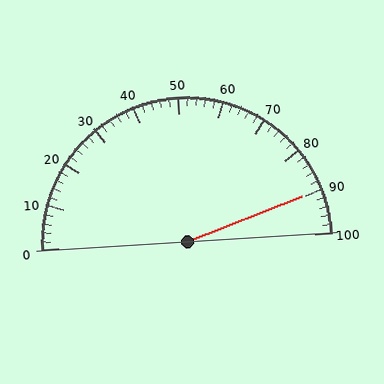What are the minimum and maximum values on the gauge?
The gauge ranges from 0 to 100.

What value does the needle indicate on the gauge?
The needle indicates approximately 90.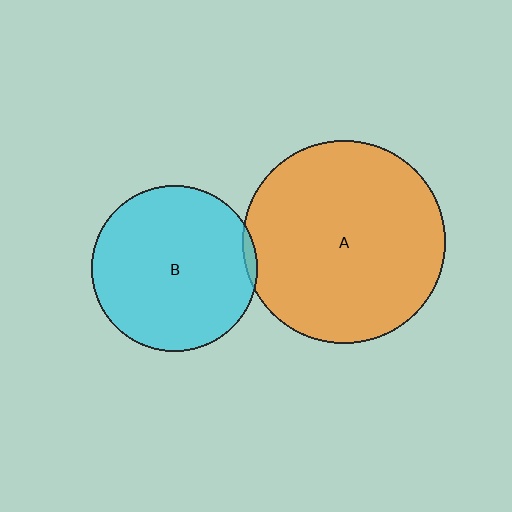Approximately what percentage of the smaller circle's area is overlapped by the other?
Approximately 5%.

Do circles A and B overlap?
Yes.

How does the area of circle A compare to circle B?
Approximately 1.5 times.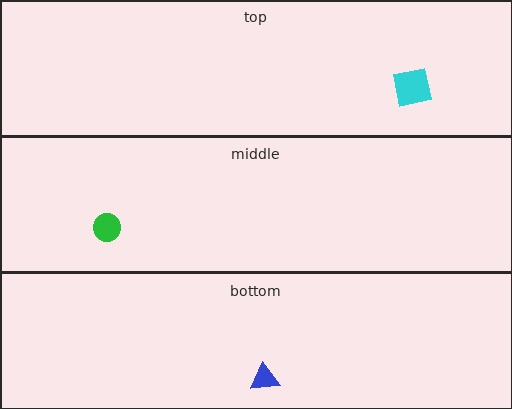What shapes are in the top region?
The cyan square.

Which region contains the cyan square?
The top region.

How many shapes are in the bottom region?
1.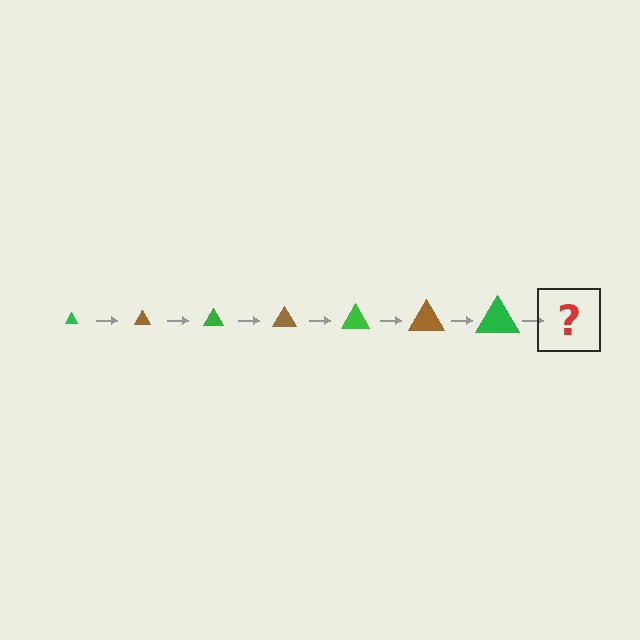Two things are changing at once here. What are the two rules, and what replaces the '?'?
The two rules are that the triangle grows larger each step and the color cycles through green and brown. The '?' should be a brown triangle, larger than the previous one.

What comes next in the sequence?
The next element should be a brown triangle, larger than the previous one.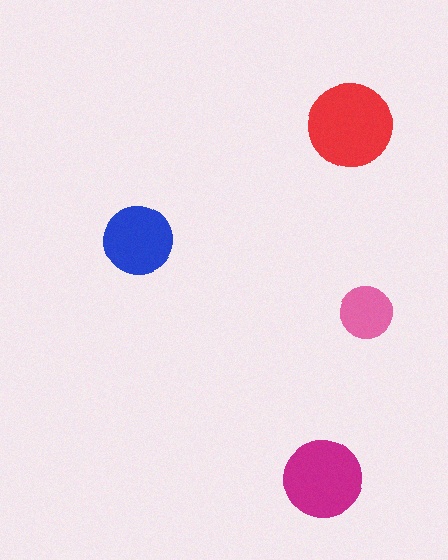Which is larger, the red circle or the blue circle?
The red one.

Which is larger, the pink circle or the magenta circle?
The magenta one.